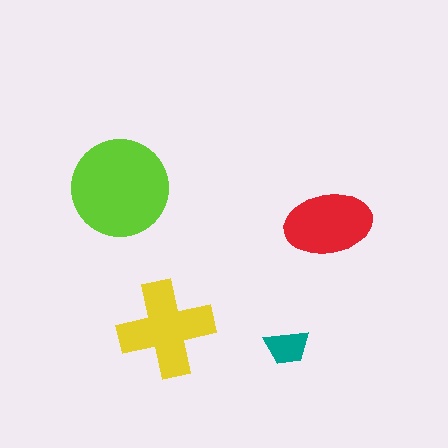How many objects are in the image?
There are 4 objects in the image.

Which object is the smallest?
The teal trapezoid.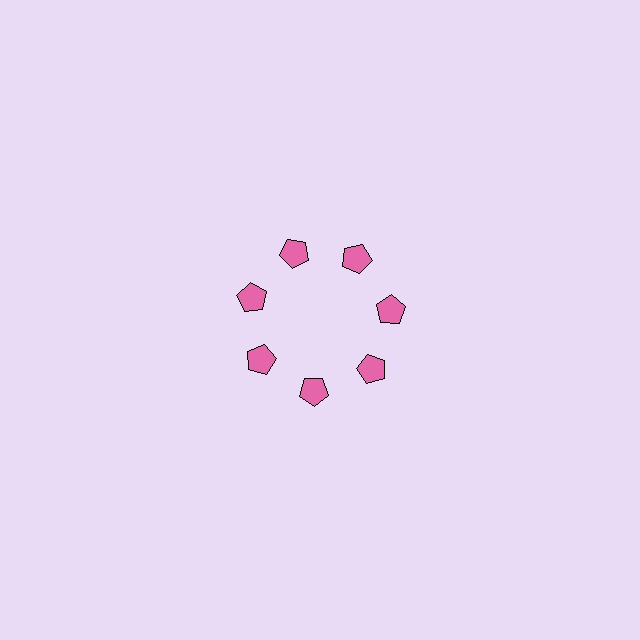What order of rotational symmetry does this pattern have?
This pattern has 7-fold rotational symmetry.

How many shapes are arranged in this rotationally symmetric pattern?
There are 7 shapes, arranged in 7 groups of 1.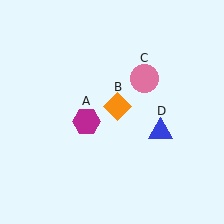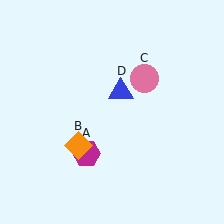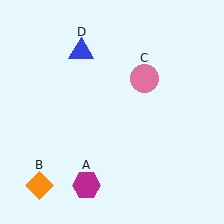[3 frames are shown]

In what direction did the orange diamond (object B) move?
The orange diamond (object B) moved down and to the left.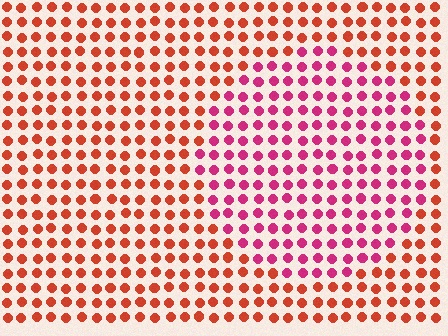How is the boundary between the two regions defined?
The boundary is defined purely by a slight shift in hue (about 39 degrees). Spacing, size, and orientation are identical on both sides.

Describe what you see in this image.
The image is filled with small red elements in a uniform arrangement. A circle-shaped region is visible where the elements are tinted to a slightly different hue, forming a subtle color boundary.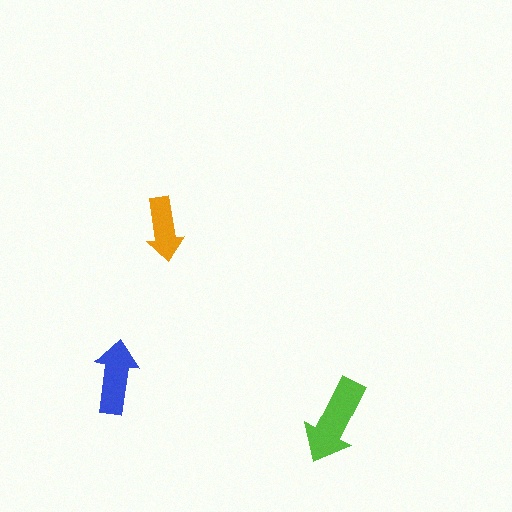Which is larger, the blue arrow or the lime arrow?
The lime one.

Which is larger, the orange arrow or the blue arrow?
The blue one.